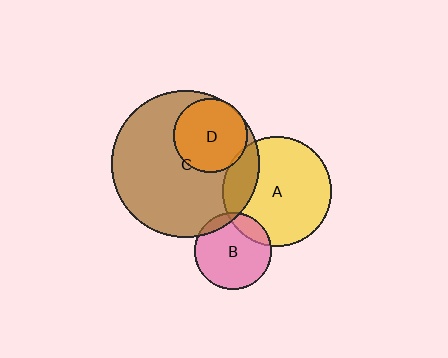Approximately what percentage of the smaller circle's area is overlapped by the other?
Approximately 20%.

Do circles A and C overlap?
Yes.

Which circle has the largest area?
Circle C (brown).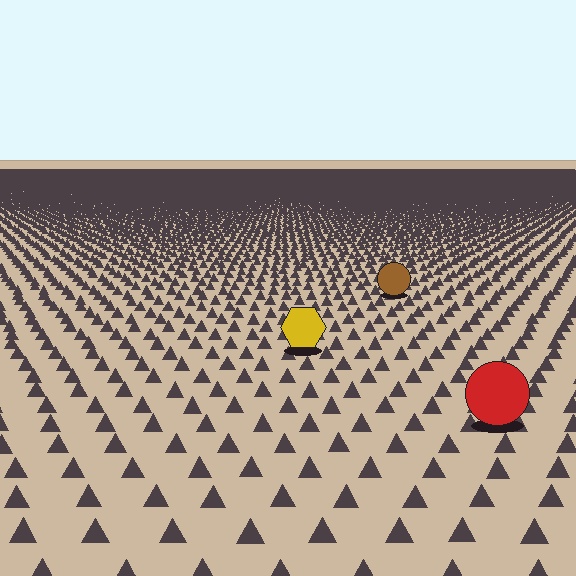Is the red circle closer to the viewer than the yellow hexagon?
Yes. The red circle is closer — you can tell from the texture gradient: the ground texture is coarser near it.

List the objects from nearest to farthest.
From nearest to farthest: the red circle, the yellow hexagon, the brown circle.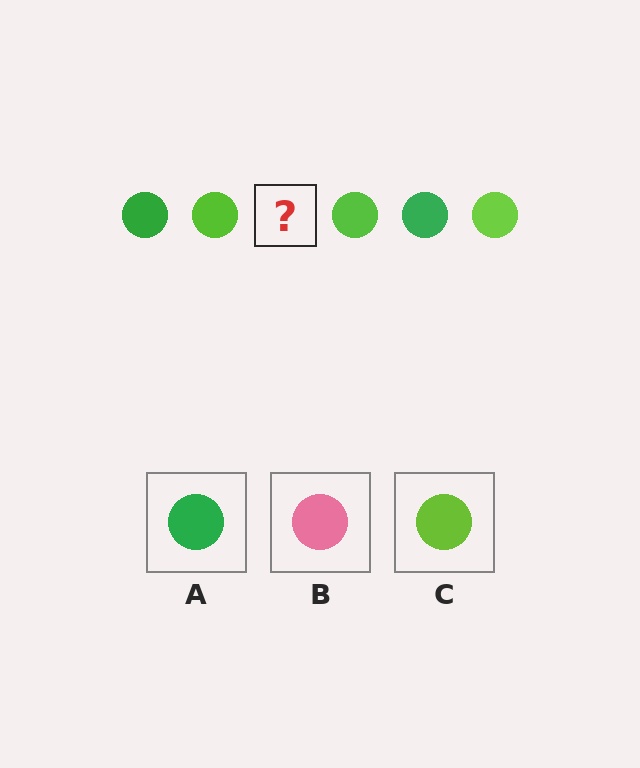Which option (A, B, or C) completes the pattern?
A.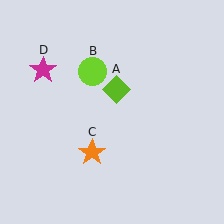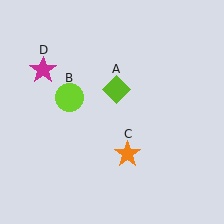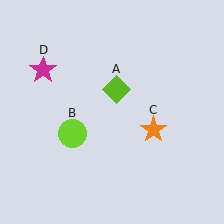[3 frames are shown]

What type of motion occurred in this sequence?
The lime circle (object B), orange star (object C) rotated counterclockwise around the center of the scene.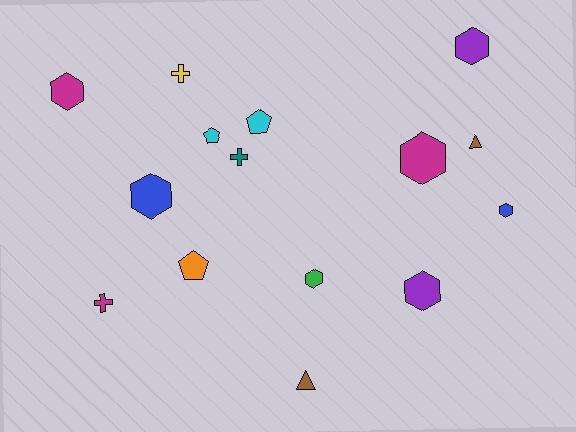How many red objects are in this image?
There are no red objects.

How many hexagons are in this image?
There are 7 hexagons.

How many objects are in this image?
There are 15 objects.